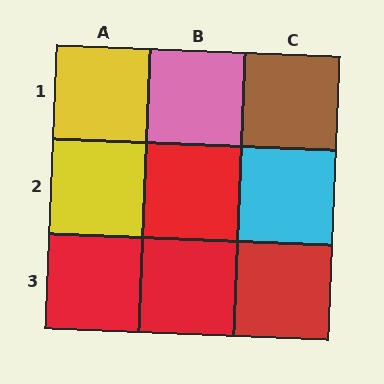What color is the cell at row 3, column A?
Red.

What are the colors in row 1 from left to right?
Yellow, pink, brown.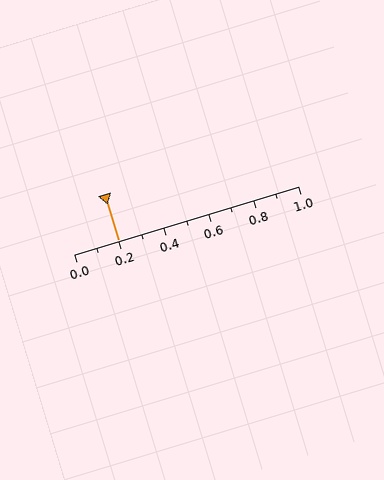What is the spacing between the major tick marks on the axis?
The major ticks are spaced 0.2 apart.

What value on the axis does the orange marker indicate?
The marker indicates approximately 0.2.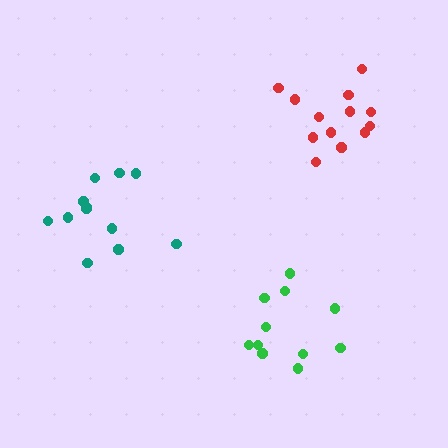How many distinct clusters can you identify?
There are 3 distinct clusters.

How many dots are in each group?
Group 1: 13 dots, Group 2: 13 dots, Group 3: 11 dots (37 total).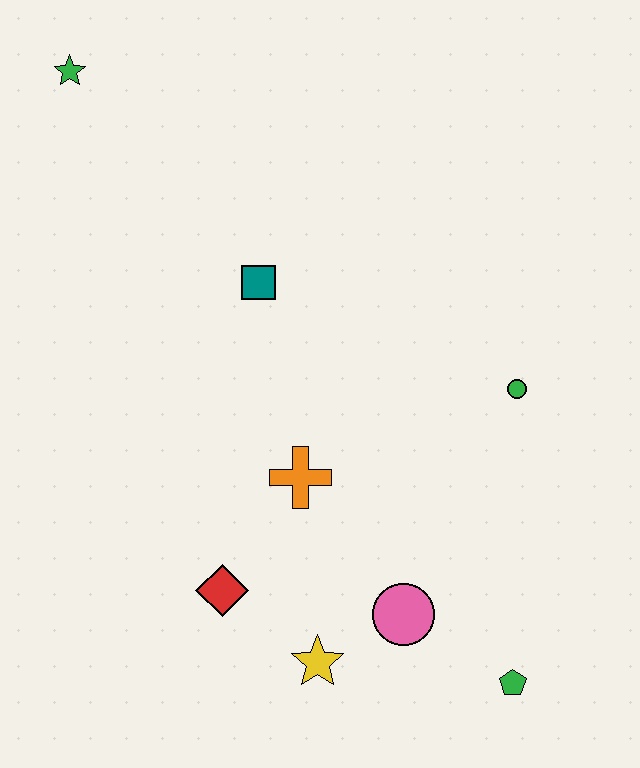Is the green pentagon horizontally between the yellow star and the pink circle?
No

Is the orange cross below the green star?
Yes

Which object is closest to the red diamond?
The yellow star is closest to the red diamond.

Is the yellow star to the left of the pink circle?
Yes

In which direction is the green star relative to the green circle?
The green star is to the left of the green circle.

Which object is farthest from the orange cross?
The green star is farthest from the orange cross.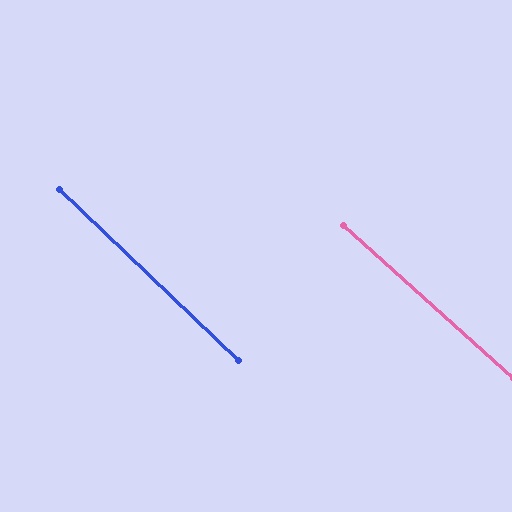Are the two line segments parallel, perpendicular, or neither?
Parallel — their directions differ by only 1.7°.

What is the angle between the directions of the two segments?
Approximately 2 degrees.